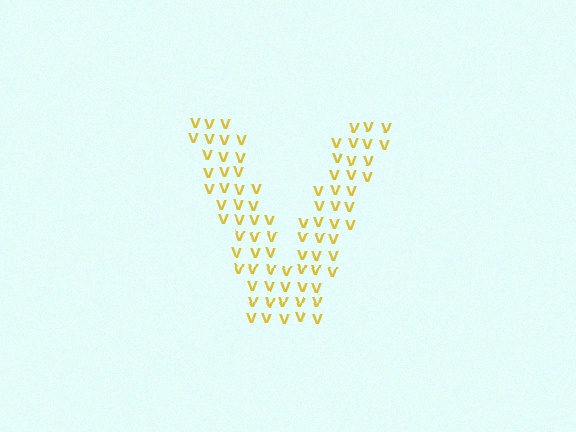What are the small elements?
The small elements are letter V's.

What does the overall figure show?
The overall figure shows the letter V.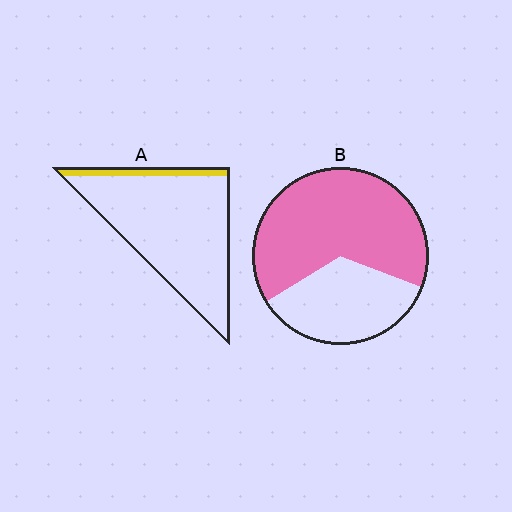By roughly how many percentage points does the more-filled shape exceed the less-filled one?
By roughly 55 percentage points (B over A).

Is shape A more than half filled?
No.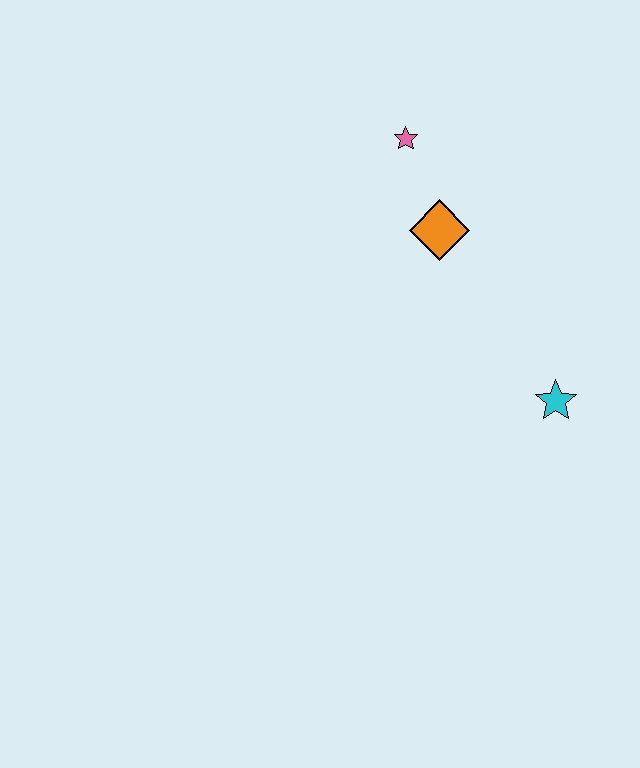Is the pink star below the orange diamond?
No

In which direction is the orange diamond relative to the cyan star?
The orange diamond is above the cyan star.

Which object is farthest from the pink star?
The cyan star is farthest from the pink star.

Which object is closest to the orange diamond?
The pink star is closest to the orange diamond.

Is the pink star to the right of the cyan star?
No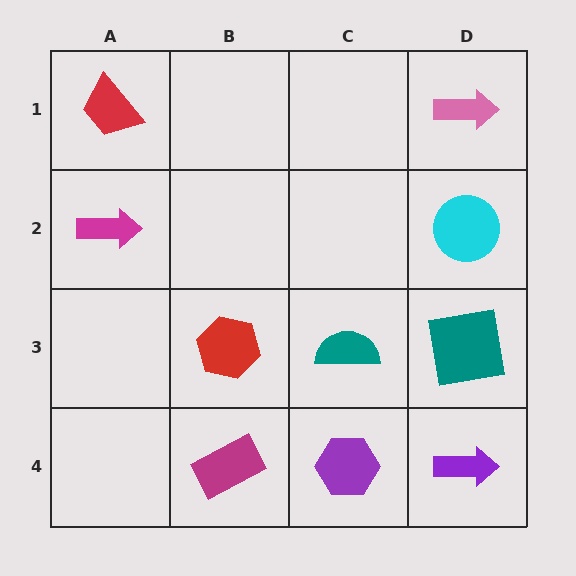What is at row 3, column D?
A teal square.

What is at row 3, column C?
A teal semicircle.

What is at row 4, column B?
A magenta rectangle.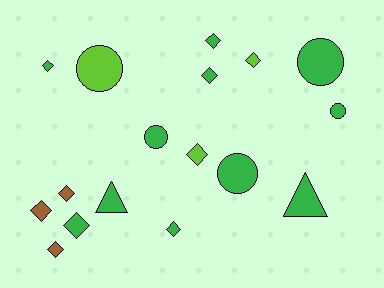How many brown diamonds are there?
There are 3 brown diamonds.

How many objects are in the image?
There are 17 objects.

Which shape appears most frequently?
Diamond, with 10 objects.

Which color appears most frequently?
Green, with 11 objects.